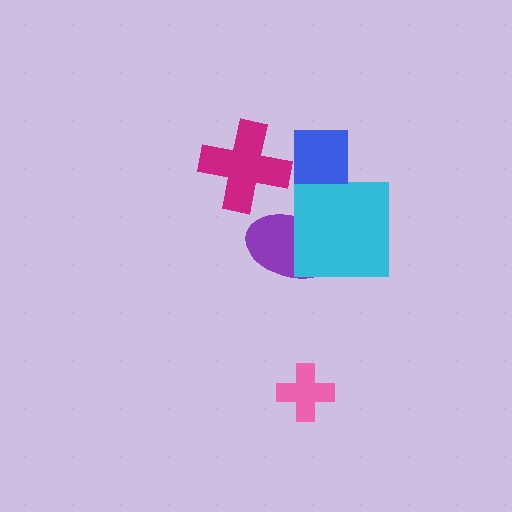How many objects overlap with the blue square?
0 objects overlap with the blue square.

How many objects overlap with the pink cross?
0 objects overlap with the pink cross.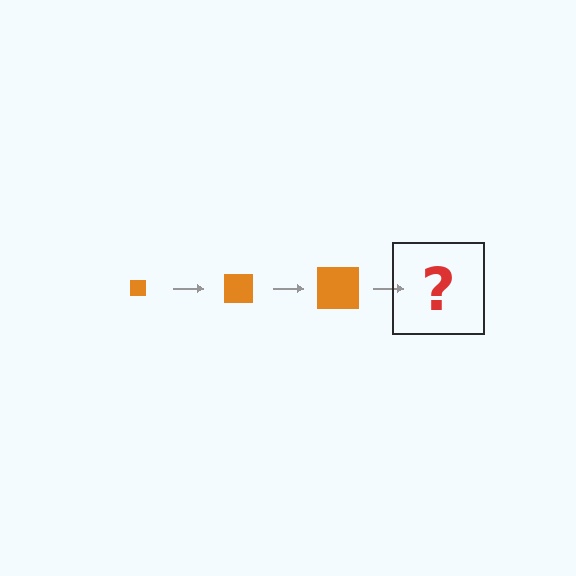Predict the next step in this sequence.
The next step is an orange square, larger than the previous one.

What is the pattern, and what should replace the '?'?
The pattern is that the square gets progressively larger each step. The '?' should be an orange square, larger than the previous one.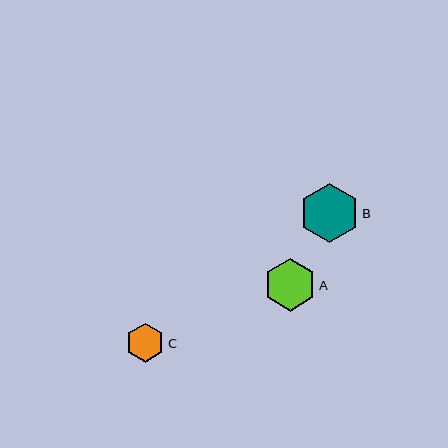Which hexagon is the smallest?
Hexagon C is the smallest with a size of approximately 39 pixels.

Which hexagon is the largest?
Hexagon B is the largest with a size of approximately 59 pixels.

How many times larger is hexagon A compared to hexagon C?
Hexagon A is approximately 1.3 times the size of hexagon C.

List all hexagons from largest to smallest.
From largest to smallest: B, A, C.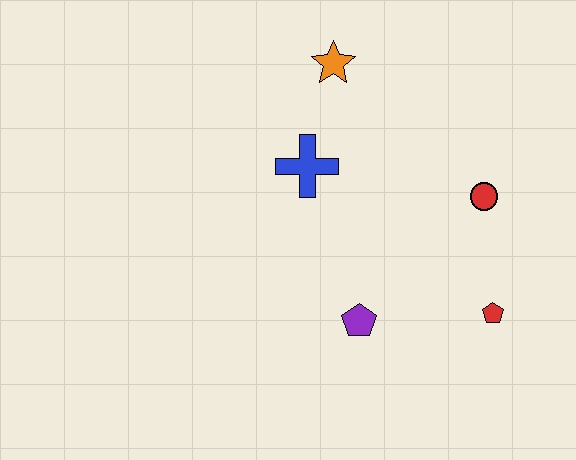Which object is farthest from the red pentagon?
The orange star is farthest from the red pentagon.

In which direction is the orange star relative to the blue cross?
The orange star is above the blue cross.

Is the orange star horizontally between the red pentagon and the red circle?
No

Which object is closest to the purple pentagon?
The red pentagon is closest to the purple pentagon.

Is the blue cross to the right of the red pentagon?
No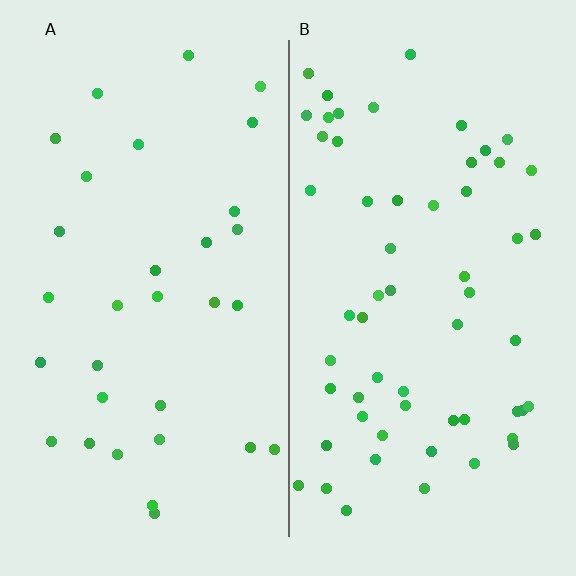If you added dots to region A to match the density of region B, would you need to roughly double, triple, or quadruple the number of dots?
Approximately double.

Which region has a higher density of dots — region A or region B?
B (the right).